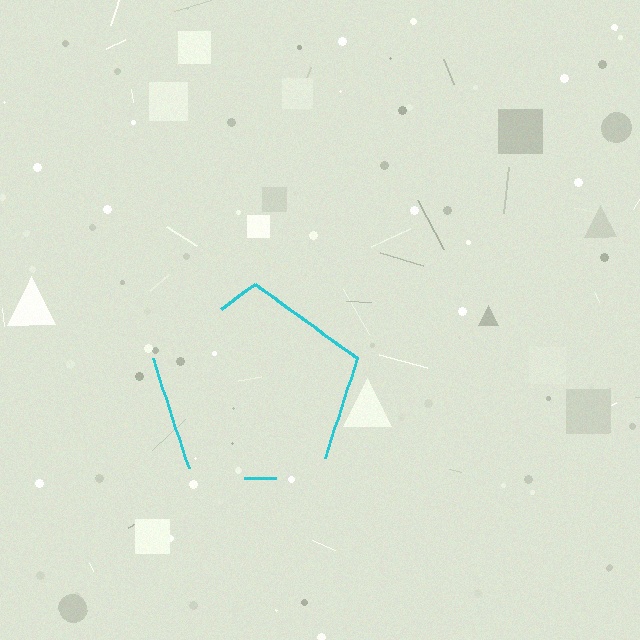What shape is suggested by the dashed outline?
The dashed outline suggests a pentagon.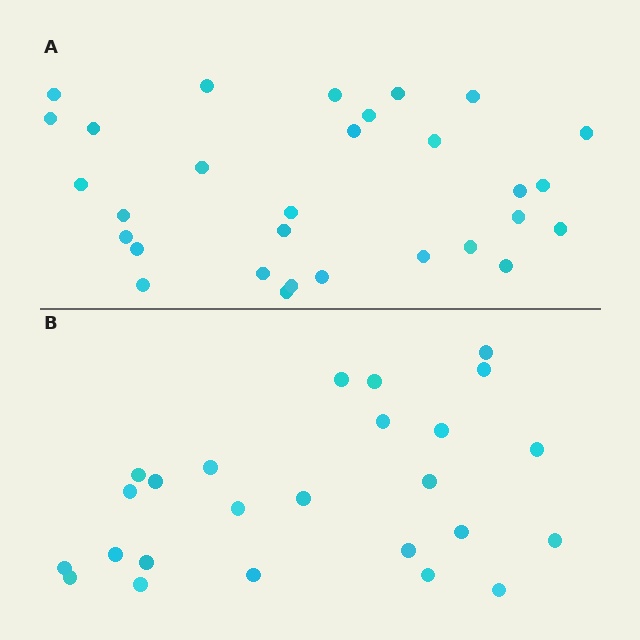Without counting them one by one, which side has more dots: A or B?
Region A (the top region) has more dots.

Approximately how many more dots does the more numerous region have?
Region A has about 5 more dots than region B.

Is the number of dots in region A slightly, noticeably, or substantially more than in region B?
Region A has only slightly more — the two regions are fairly close. The ratio is roughly 1.2 to 1.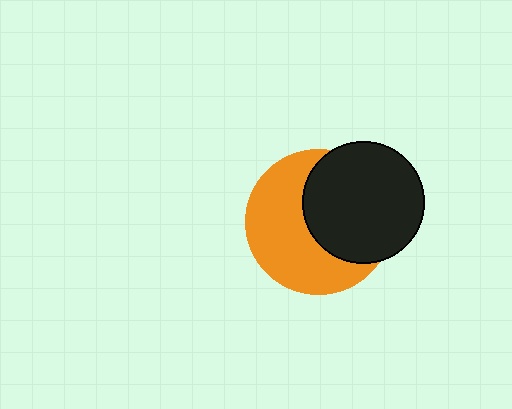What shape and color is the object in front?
The object in front is a black circle.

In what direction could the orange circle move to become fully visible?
The orange circle could move left. That would shift it out from behind the black circle entirely.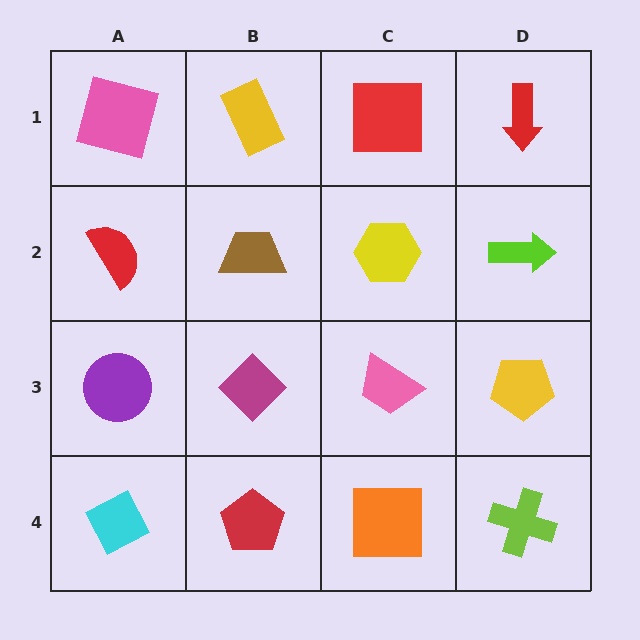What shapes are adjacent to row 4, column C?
A pink trapezoid (row 3, column C), a red pentagon (row 4, column B), a lime cross (row 4, column D).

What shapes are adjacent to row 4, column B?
A magenta diamond (row 3, column B), a cyan diamond (row 4, column A), an orange square (row 4, column C).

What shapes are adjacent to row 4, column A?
A purple circle (row 3, column A), a red pentagon (row 4, column B).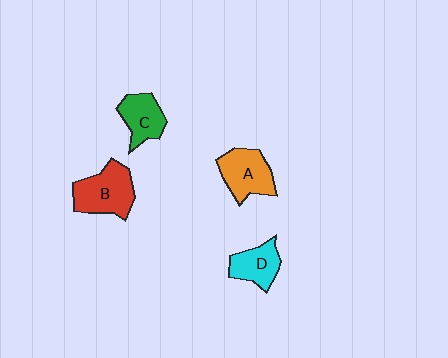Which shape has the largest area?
Shape B (red).